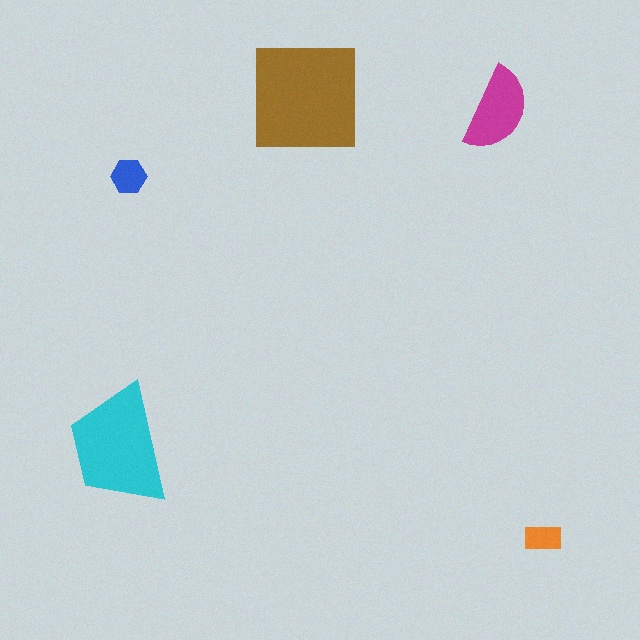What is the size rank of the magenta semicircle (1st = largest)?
3rd.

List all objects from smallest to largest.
The orange rectangle, the blue hexagon, the magenta semicircle, the cyan trapezoid, the brown square.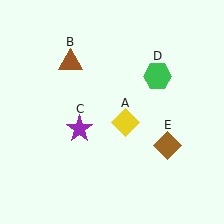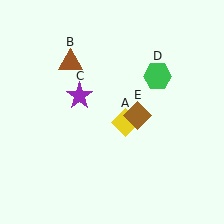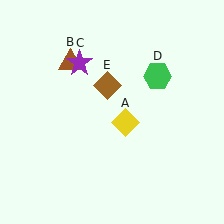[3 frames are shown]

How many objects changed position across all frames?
2 objects changed position: purple star (object C), brown diamond (object E).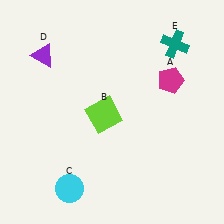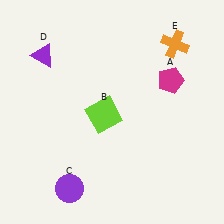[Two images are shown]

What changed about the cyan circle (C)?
In Image 1, C is cyan. In Image 2, it changed to purple.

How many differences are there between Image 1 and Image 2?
There are 2 differences between the two images.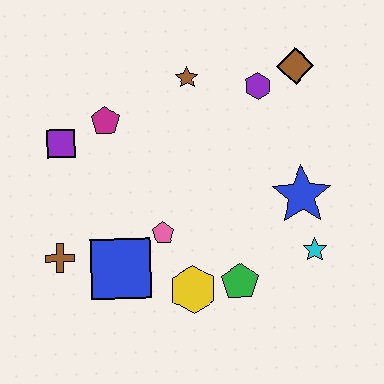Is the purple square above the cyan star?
Yes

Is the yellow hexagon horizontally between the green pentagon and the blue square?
Yes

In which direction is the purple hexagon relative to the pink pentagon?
The purple hexagon is above the pink pentagon.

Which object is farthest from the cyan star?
The purple square is farthest from the cyan star.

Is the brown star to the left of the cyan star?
Yes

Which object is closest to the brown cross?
The blue square is closest to the brown cross.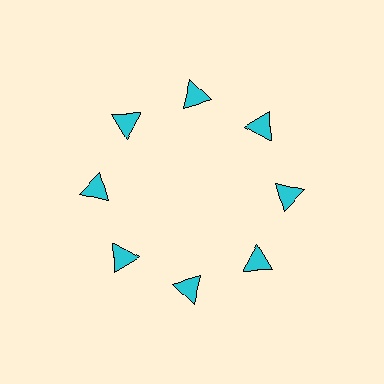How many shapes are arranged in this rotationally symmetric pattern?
There are 8 shapes, arranged in 8 groups of 1.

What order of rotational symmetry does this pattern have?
This pattern has 8-fold rotational symmetry.